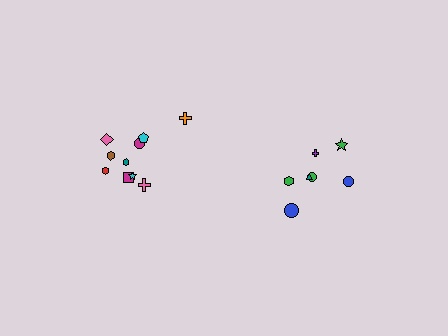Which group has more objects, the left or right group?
The left group.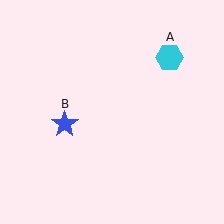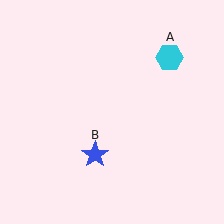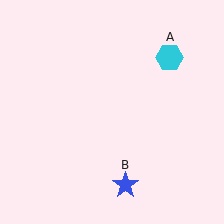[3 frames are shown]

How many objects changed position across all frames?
1 object changed position: blue star (object B).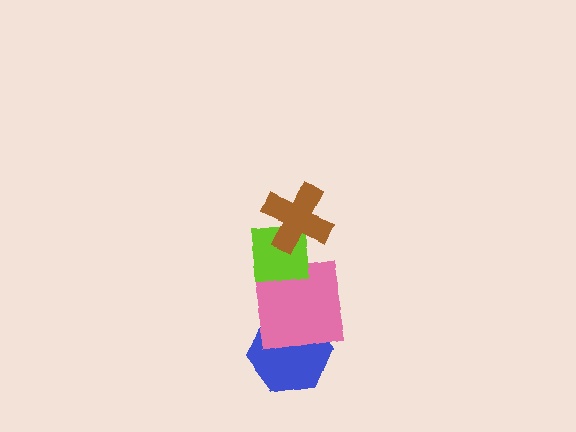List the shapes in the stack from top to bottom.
From top to bottom: the brown cross, the lime square, the pink square, the blue hexagon.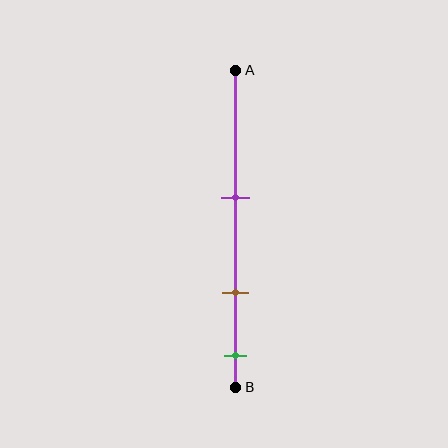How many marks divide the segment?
There are 3 marks dividing the segment.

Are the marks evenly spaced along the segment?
Yes, the marks are approximately evenly spaced.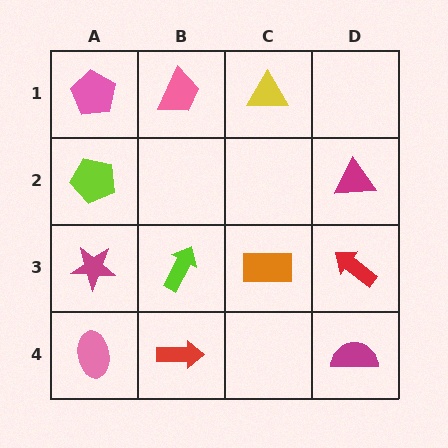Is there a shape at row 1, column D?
No, that cell is empty.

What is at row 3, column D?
A red arrow.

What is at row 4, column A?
A pink ellipse.